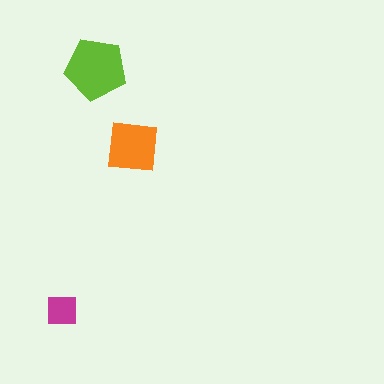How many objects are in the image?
There are 3 objects in the image.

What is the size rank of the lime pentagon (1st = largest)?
1st.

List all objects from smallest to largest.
The magenta square, the orange square, the lime pentagon.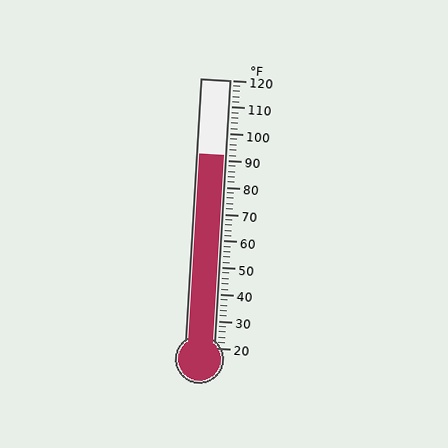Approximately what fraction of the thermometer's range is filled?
The thermometer is filled to approximately 70% of its range.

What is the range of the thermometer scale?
The thermometer scale ranges from 20°F to 120°F.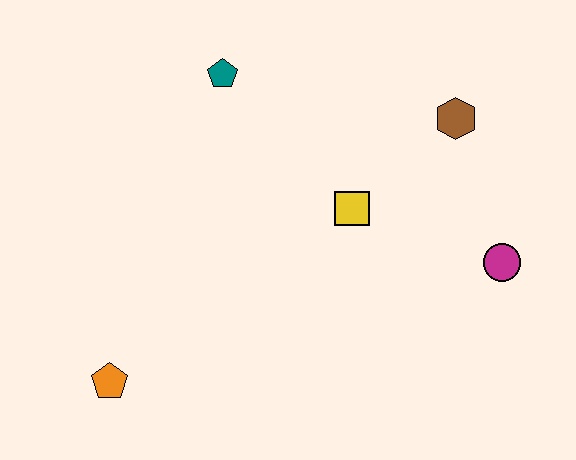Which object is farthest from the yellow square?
The orange pentagon is farthest from the yellow square.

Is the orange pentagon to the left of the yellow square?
Yes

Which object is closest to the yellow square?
The brown hexagon is closest to the yellow square.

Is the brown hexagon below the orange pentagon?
No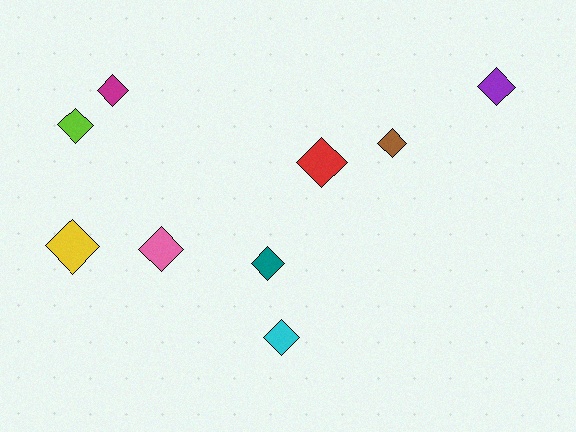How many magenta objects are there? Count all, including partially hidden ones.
There is 1 magenta object.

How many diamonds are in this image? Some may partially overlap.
There are 9 diamonds.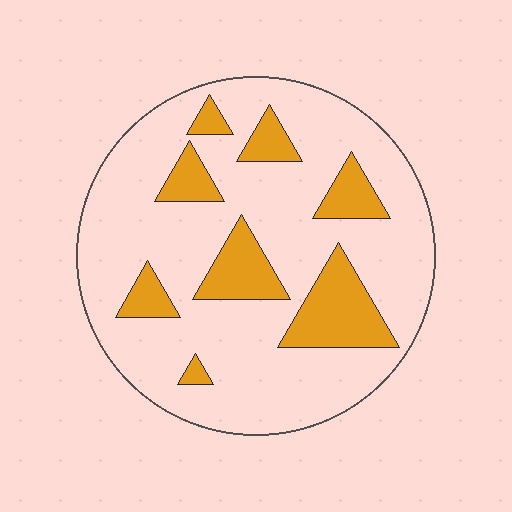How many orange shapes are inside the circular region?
8.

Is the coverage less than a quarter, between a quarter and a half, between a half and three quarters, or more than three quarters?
Less than a quarter.